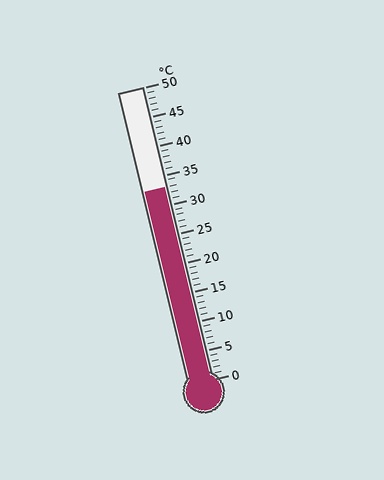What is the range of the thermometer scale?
The thermometer scale ranges from 0°C to 50°C.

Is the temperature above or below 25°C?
The temperature is above 25°C.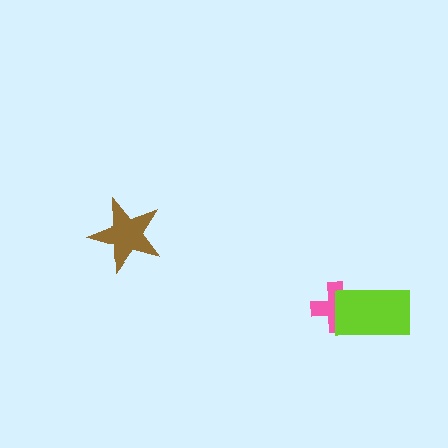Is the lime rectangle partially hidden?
No, no other shape covers it.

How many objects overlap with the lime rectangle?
1 object overlaps with the lime rectangle.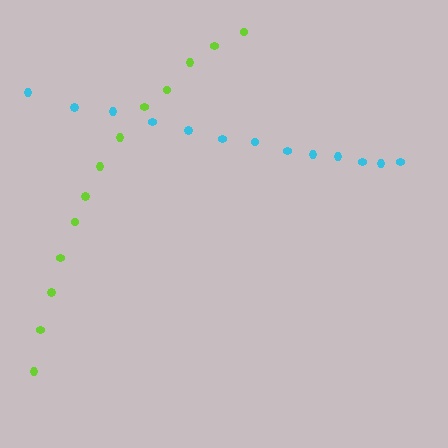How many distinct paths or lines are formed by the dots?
There are 2 distinct paths.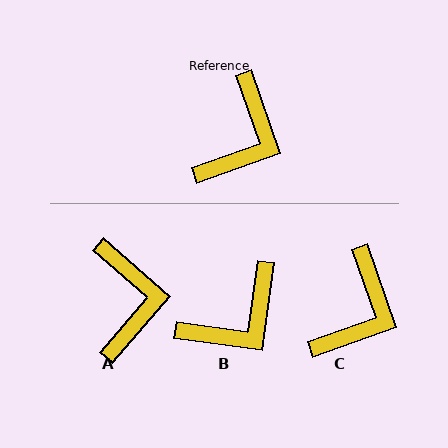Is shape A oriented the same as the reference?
No, it is off by about 30 degrees.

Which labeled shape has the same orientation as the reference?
C.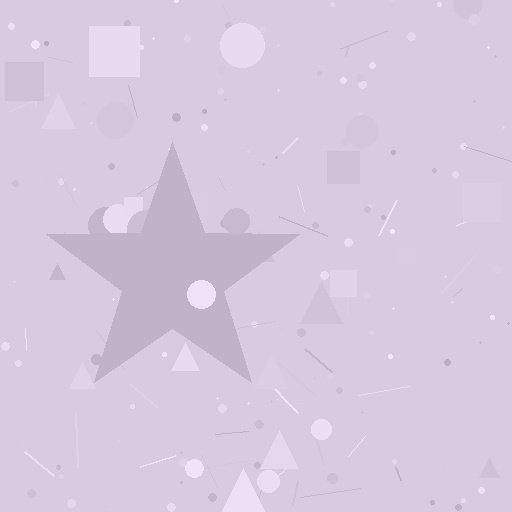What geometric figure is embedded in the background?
A star is embedded in the background.